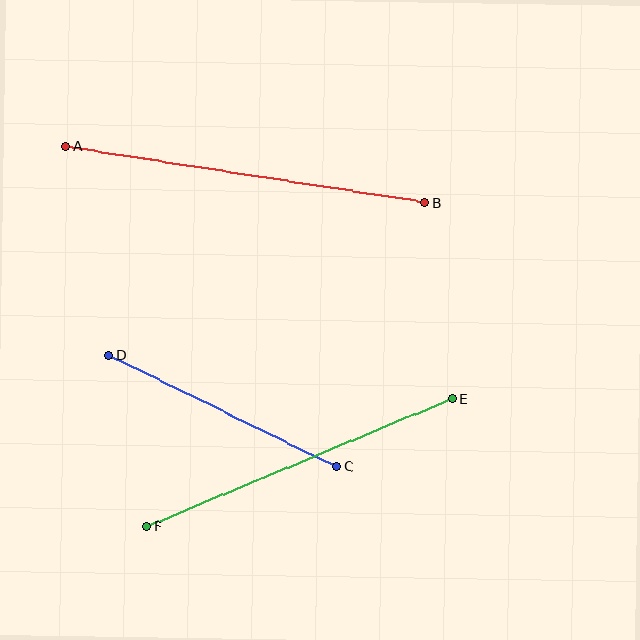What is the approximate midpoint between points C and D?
The midpoint is at approximately (223, 411) pixels.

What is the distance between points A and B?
The distance is approximately 363 pixels.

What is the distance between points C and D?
The distance is approximately 253 pixels.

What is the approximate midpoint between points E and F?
The midpoint is at approximately (299, 463) pixels.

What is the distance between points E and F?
The distance is approximately 331 pixels.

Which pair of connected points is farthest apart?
Points A and B are farthest apart.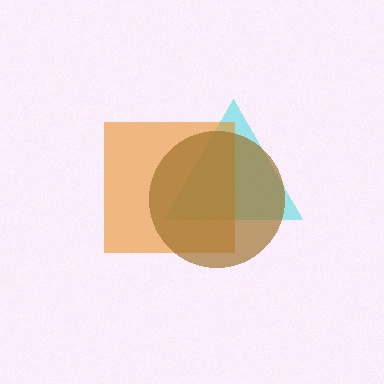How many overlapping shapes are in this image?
There are 3 overlapping shapes in the image.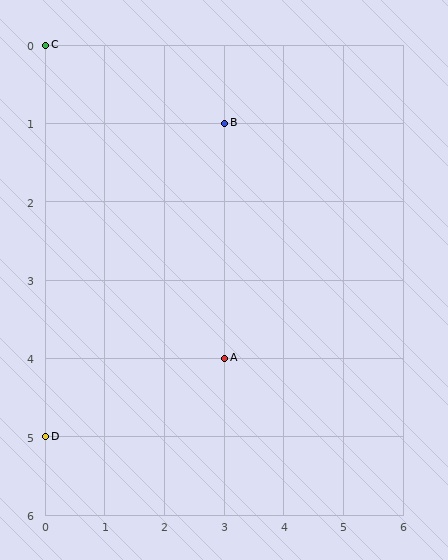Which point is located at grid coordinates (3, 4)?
Point A is at (3, 4).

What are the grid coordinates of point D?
Point D is at grid coordinates (0, 5).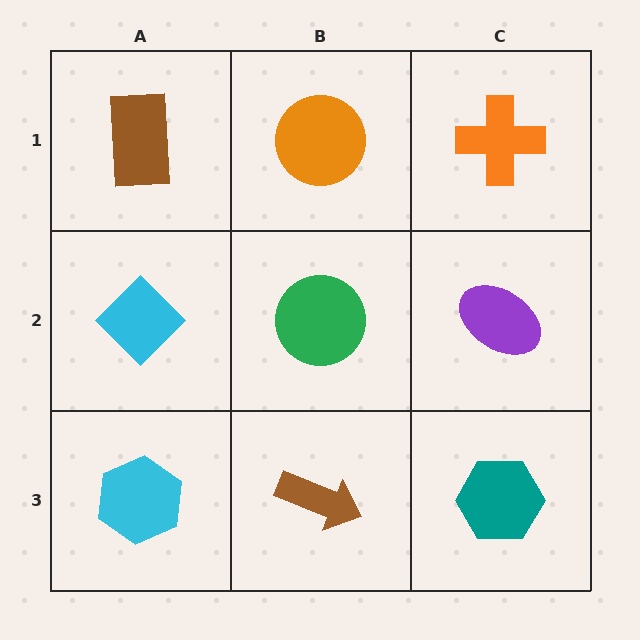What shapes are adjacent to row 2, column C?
An orange cross (row 1, column C), a teal hexagon (row 3, column C), a green circle (row 2, column B).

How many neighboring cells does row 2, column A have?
3.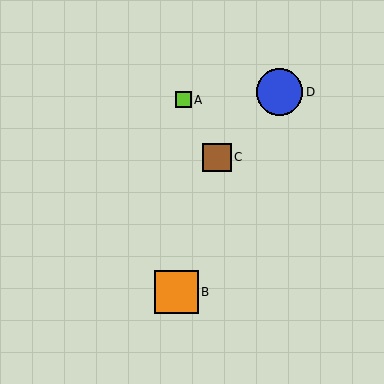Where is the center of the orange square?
The center of the orange square is at (176, 292).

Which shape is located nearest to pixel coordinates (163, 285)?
The orange square (labeled B) at (176, 292) is nearest to that location.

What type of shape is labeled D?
Shape D is a blue circle.